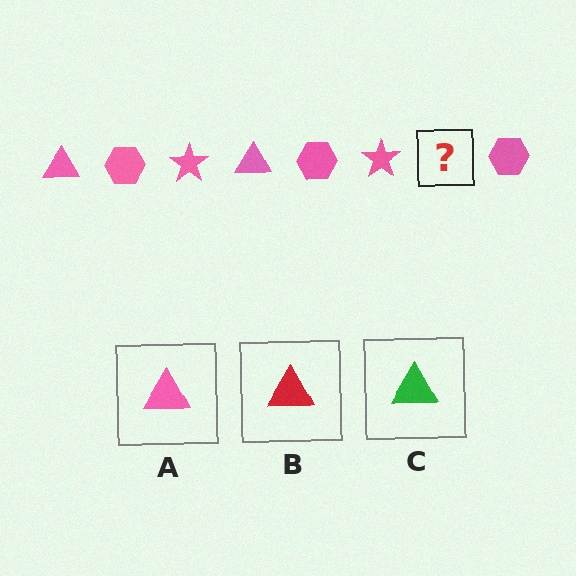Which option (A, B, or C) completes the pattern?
A.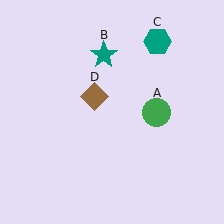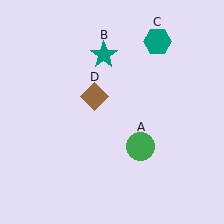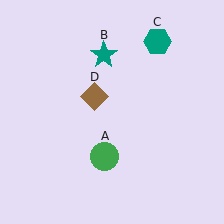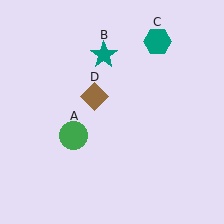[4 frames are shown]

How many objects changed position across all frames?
1 object changed position: green circle (object A).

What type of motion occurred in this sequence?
The green circle (object A) rotated clockwise around the center of the scene.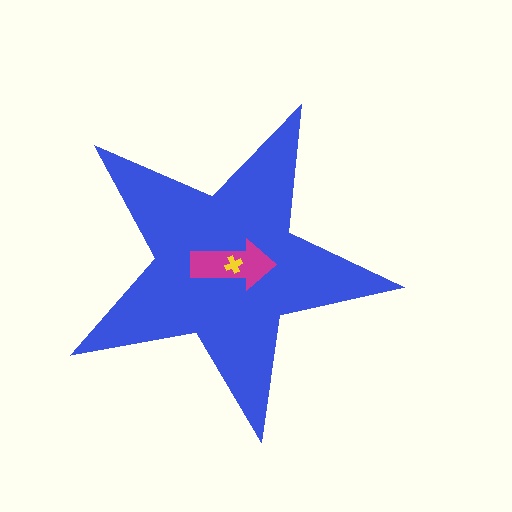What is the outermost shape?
The blue star.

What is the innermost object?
The yellow cross.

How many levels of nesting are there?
3.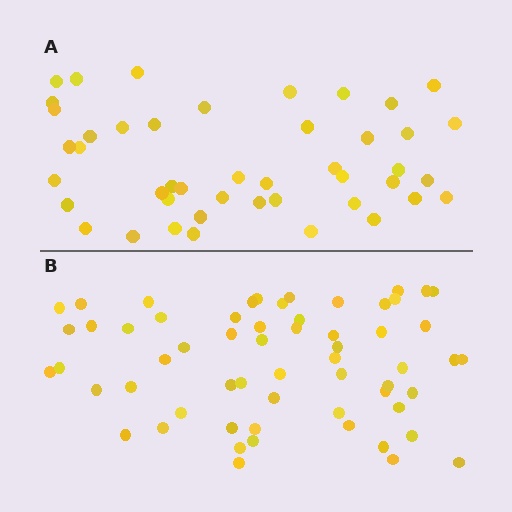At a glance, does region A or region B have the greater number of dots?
Region B (the bottom region) has more dots.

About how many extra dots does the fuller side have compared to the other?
Region B has approximately 15 more dots than region A.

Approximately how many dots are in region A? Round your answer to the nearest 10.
About 40 dots. (The exact count is 45, which rounds to 40.)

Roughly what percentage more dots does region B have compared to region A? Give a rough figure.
About 35% more.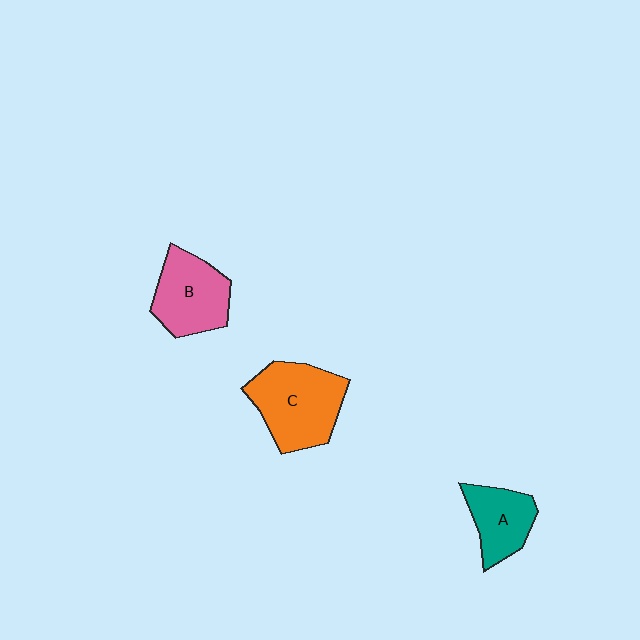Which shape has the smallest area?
Shape A (teal).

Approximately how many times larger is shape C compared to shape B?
Approximately 1.3 times.